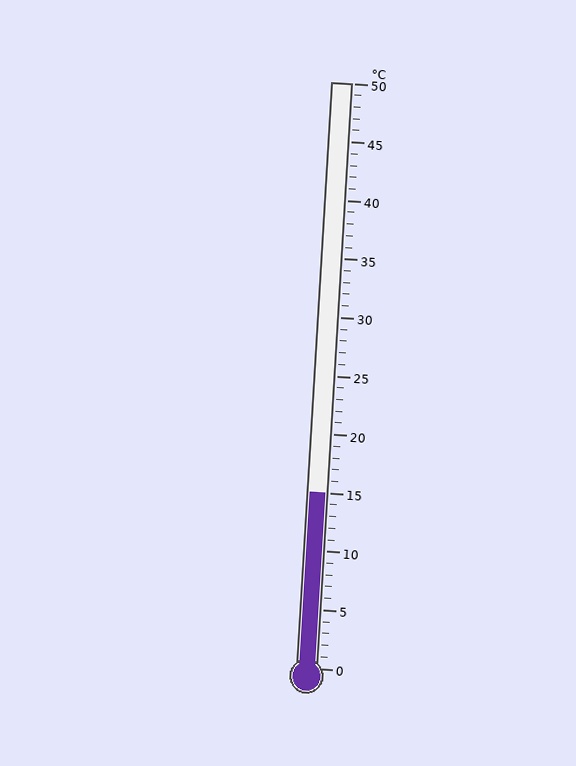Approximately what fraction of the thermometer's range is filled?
The thermometer is filled to approximately 30% of its range.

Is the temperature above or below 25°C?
The temperature is below 25°C.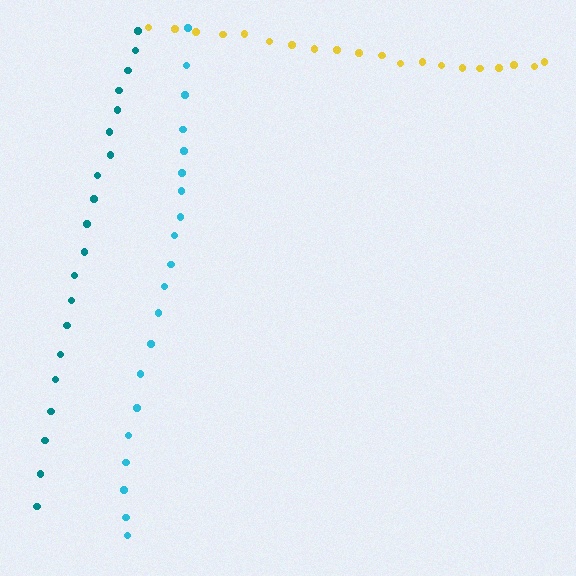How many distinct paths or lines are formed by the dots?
There are 3 distinct paths.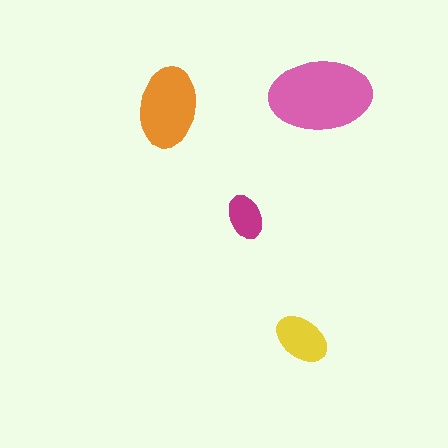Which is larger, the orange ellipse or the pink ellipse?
The pink one.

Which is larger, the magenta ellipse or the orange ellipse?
The orange one.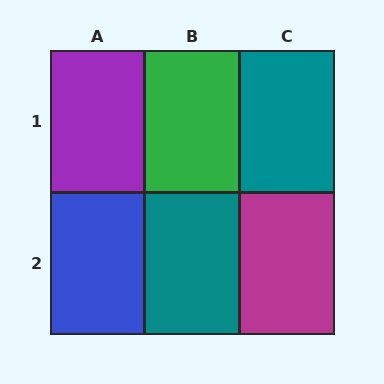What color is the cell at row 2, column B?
Teal.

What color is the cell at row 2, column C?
Magenta.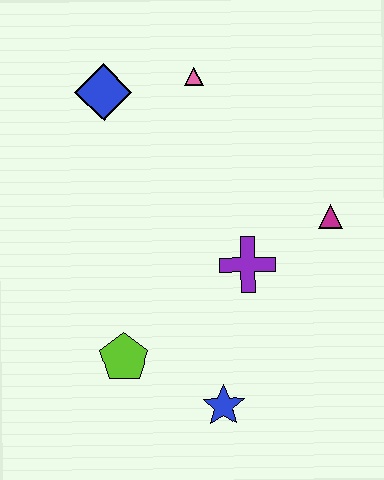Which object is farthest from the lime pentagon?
The pink triangle is farthest from the lime pentagon.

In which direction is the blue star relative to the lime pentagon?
The blue star is to the right of the lime pentagon.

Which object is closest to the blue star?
The lime pentagon is closest to the blue star.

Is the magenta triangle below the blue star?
No